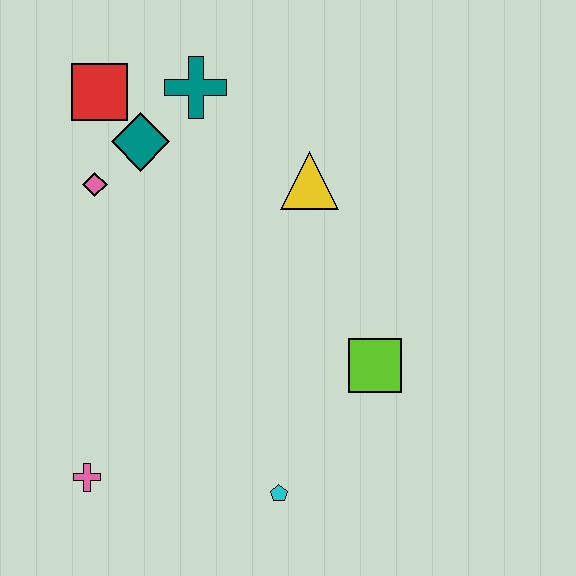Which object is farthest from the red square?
The cyan pentagon is farthest from the red square.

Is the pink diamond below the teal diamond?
Yes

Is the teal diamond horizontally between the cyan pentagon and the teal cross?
No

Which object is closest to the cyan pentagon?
The lime square is closest to the cyan pentagon.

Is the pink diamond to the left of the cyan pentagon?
Yes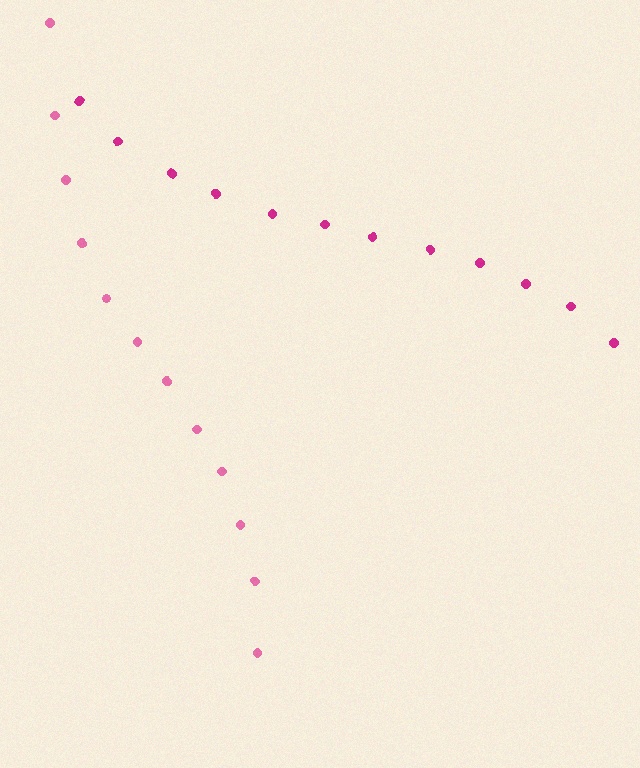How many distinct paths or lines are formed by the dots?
There are 2 distinct paths.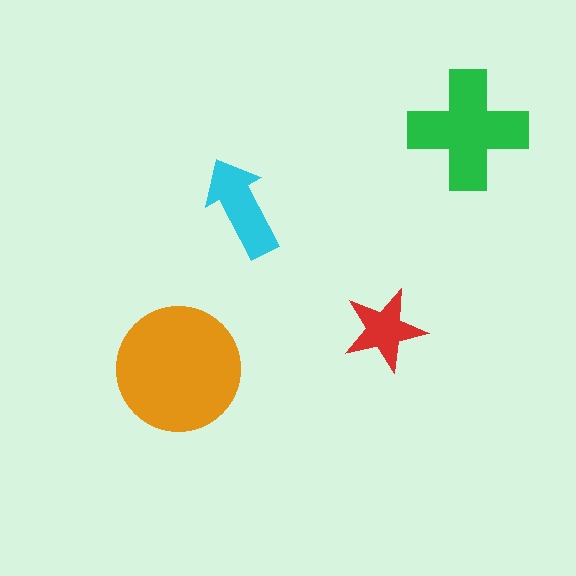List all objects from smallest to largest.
The red star, the cyan arrow, the green cross, the orange circle.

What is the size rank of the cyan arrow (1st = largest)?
3rd.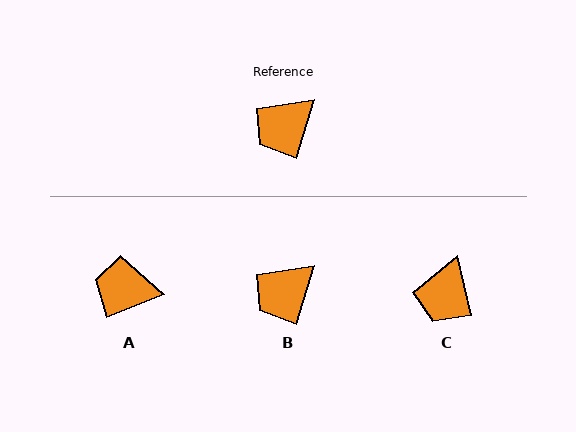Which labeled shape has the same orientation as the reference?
B.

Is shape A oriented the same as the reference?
No, it is off by about 51 degrees.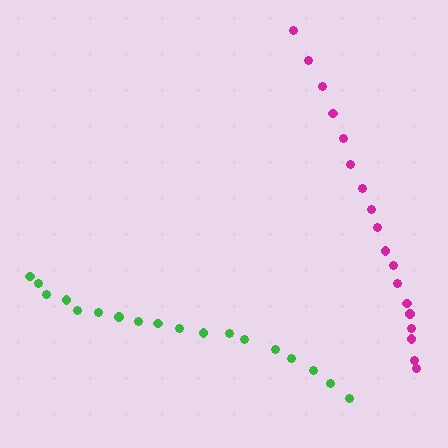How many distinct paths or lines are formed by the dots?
There are 2 distinct paths.